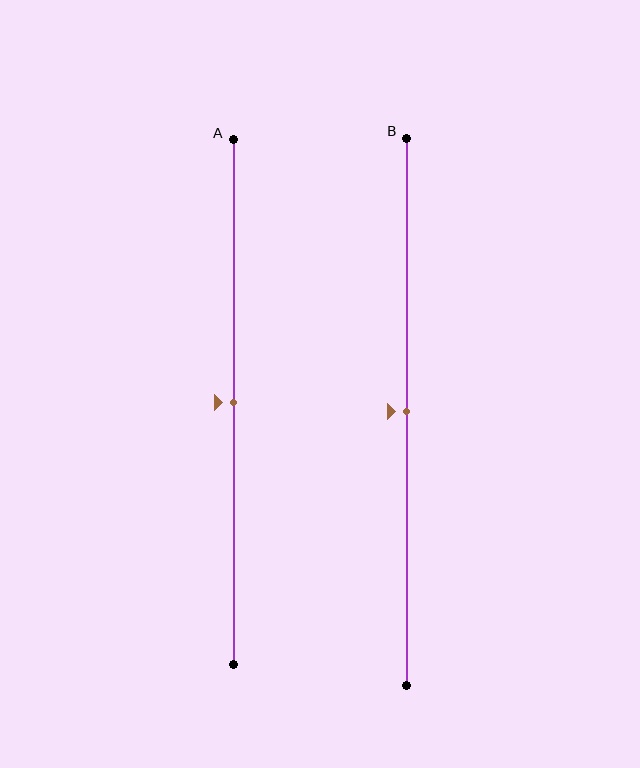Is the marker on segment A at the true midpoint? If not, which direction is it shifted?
Yes, the marker on segment A is at the true midpoint.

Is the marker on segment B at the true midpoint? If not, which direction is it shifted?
Yes, the marker on segment B is at the true midpoint.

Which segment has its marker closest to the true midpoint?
Segment A has its marker closest to the true midpoint.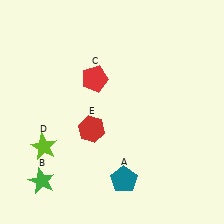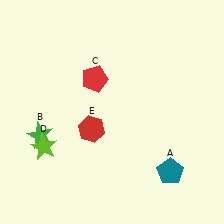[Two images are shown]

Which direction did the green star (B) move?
The green star (B) moved up.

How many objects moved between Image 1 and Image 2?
2 objects moved between the two images.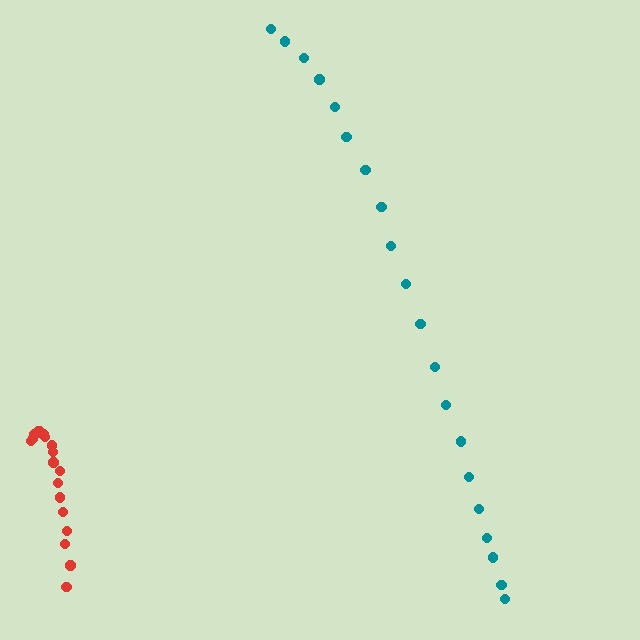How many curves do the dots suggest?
There are 2 distinct paths.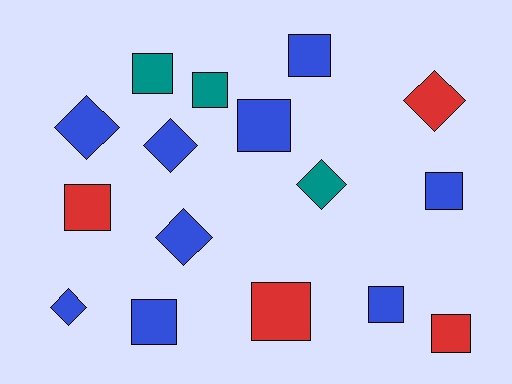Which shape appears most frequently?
Square, with 10 objects.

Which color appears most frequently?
Blue, with 9 objects.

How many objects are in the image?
There are 16 objects.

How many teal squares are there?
There are 2 teal squares.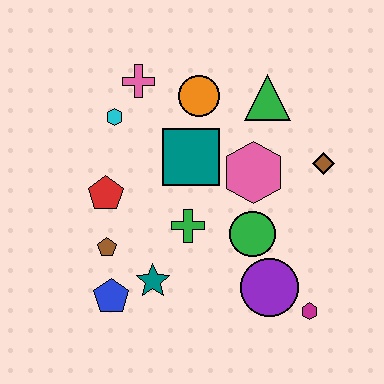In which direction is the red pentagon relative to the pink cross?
The red pentagon is below the pink cross.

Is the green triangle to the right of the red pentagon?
Yes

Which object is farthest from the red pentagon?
The magenta hexagon is farthest from the red pentagon.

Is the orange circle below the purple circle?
No